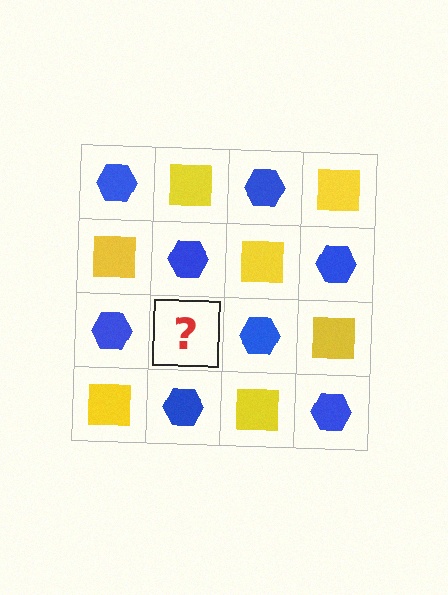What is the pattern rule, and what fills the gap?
The rule is that it alternates blue hexagon and yellow square in a checkerboard pattern. The gap should be filled with a yellow square.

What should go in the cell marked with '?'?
The missing cell should contain a yellow square.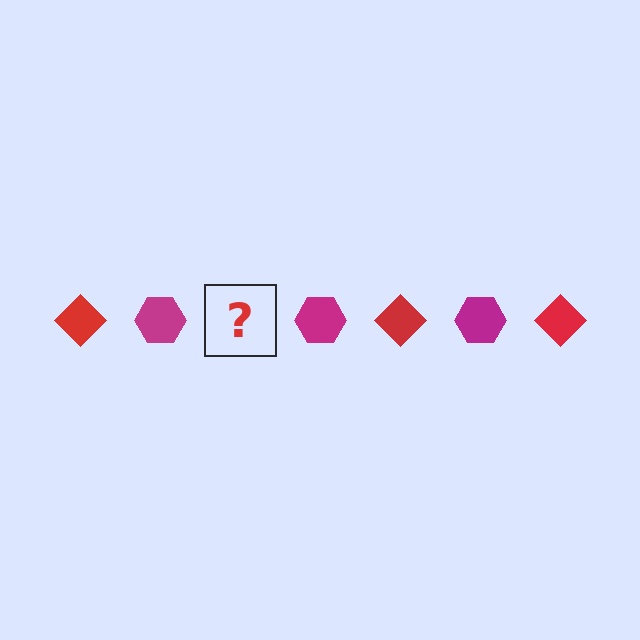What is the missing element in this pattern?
The missing element is a red diamond.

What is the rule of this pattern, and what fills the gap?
The rule is that the pattern alternates between red diamond and magenta hexagon. The gap should be filled with a red diamond.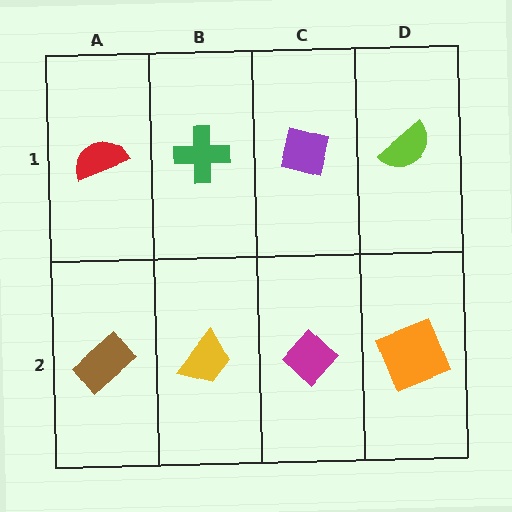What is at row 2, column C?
A magenta diamond.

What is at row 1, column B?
A green cross.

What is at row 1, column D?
A lime semicircle.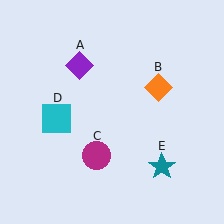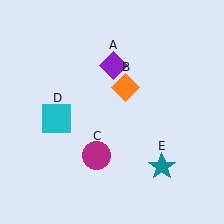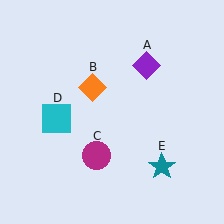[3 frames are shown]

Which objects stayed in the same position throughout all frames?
Magenta circle (object C) and cyan square (object D) and teal star (object E) remained stationary.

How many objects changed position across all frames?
2 objects changed position: purple diamond (object A), orange diamond (object B).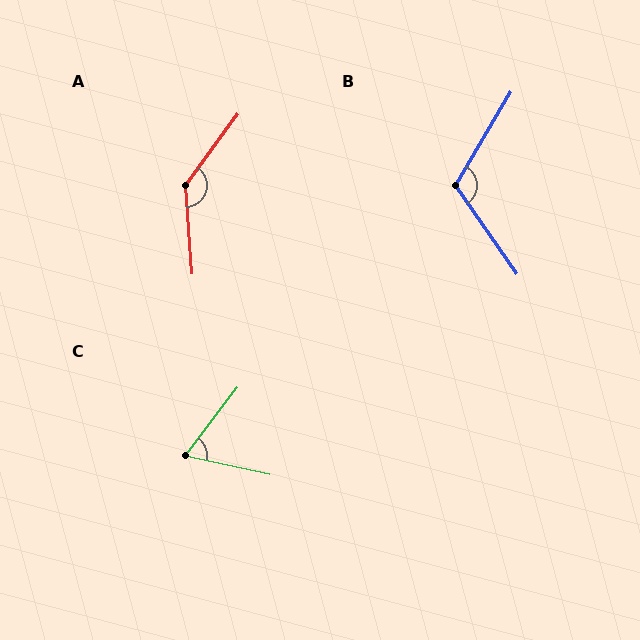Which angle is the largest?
A, at approximately 140 degrees.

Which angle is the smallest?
C, at approximately 65 degrees.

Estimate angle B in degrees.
Approximately 115 degrees.